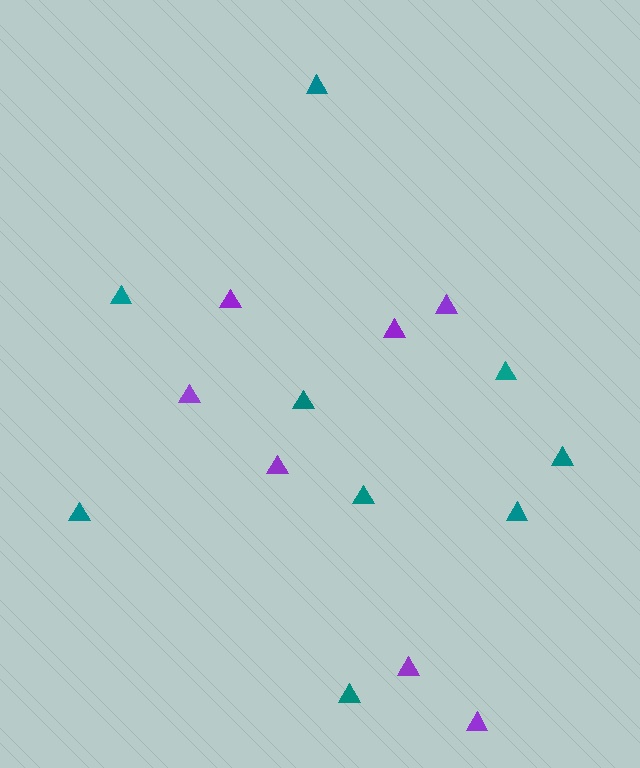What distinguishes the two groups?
There are 2 groups: one group of teal triangles (9) and one group of purple triangles (7).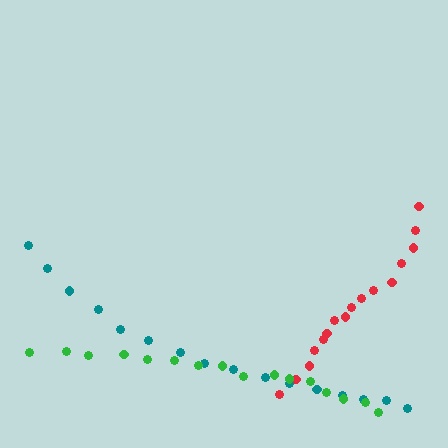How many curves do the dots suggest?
There are 3 distinct paths.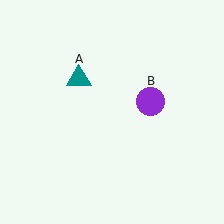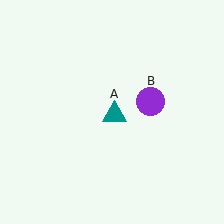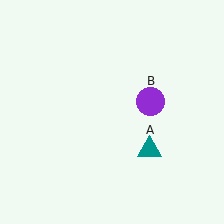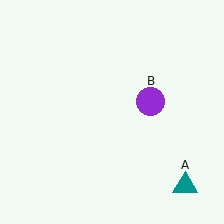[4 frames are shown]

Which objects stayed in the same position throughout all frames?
Purple circle (object B) remained stationary.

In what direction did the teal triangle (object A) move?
The teal triangle (object A) moved down and to the right.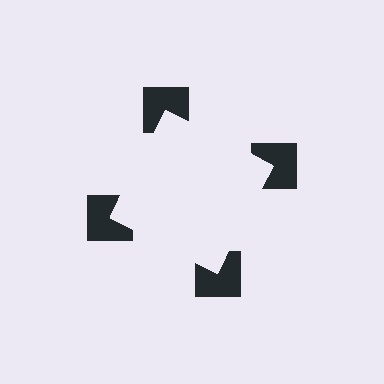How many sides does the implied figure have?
4 sides.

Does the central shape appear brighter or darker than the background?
It typically appears slightly brighter than the background, even though no actual brightness change is drawn.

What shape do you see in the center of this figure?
An illusory square — its edges are inferred from the aligned wedge cuts in the notched squares, not physically drawn.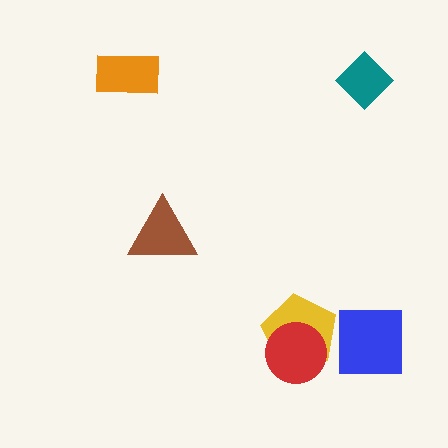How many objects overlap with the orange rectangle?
0 objects overlap with the orange rectangle.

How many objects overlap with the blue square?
0 objects overlap with the blue square.